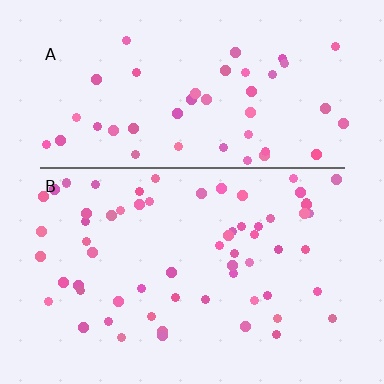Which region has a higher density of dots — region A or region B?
B (the bottom).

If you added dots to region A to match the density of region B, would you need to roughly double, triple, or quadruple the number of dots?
Approximately double.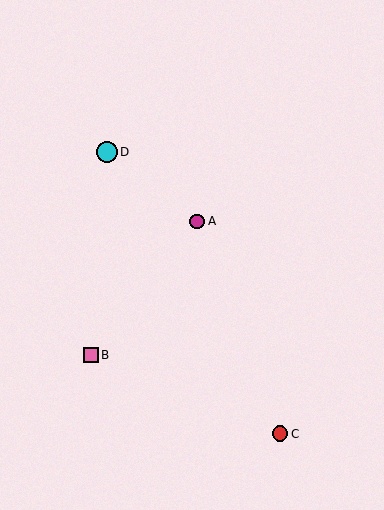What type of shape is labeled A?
Shape A is a magenta circle.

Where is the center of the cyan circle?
The center of the cyan circle is at (107, 152).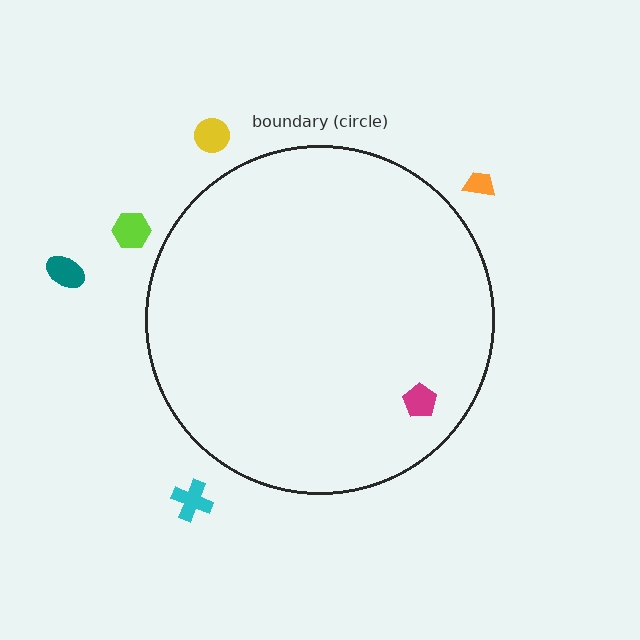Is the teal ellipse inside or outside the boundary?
Outside.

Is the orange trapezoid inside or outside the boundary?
Outside.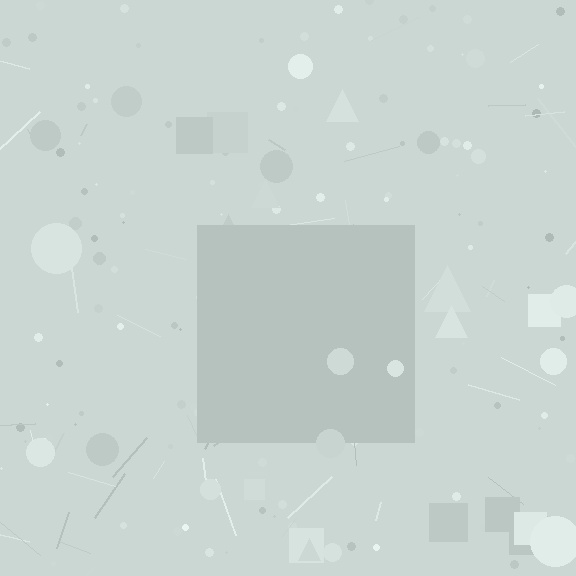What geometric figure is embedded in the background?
A square is embedded in the background.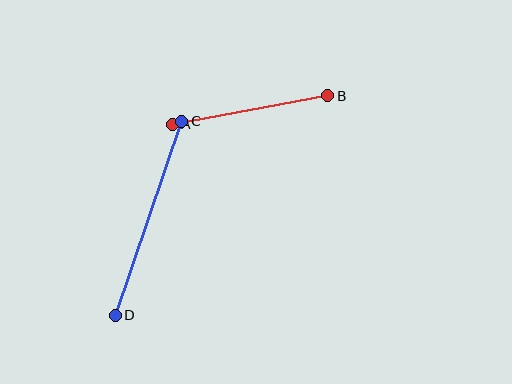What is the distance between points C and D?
The distance is approximately 205 pixels.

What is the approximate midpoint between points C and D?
The midpoint is at approximately (148, 218) pixels.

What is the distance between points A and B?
The distance is approximately 158 pixels.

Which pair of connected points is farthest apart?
Points C and D are farthest apart.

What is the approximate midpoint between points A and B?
The midpoint is at approximately (250, 110) pixels.